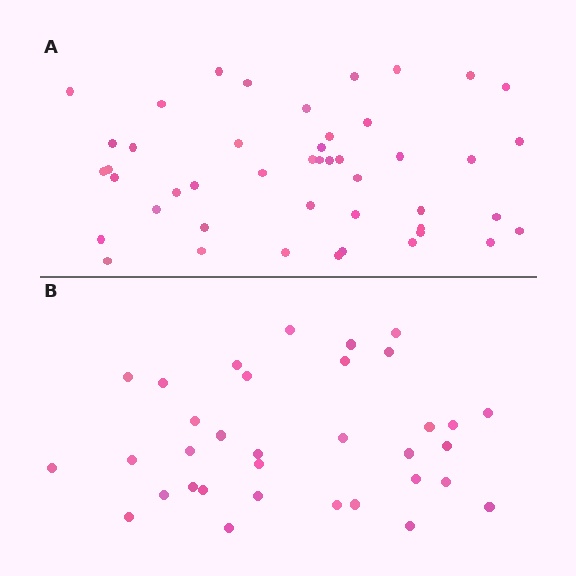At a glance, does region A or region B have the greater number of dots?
Region A (the top region) has more dots.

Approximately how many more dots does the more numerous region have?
Region A has roughly 12 or so more dots than region B.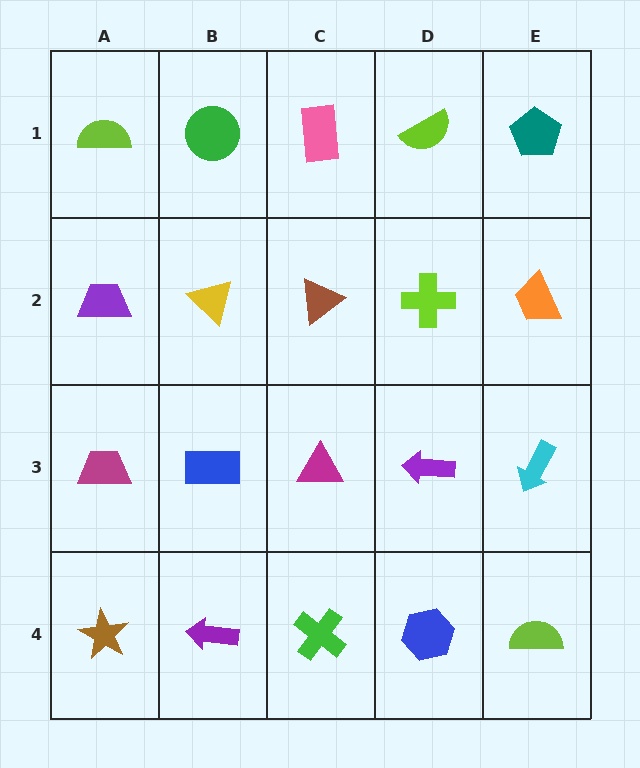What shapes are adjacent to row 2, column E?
A teal pentagon (row 1, column E), a cyan arrow (row 3, column E), a lime cross (row 2, column D).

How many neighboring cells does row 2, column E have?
3.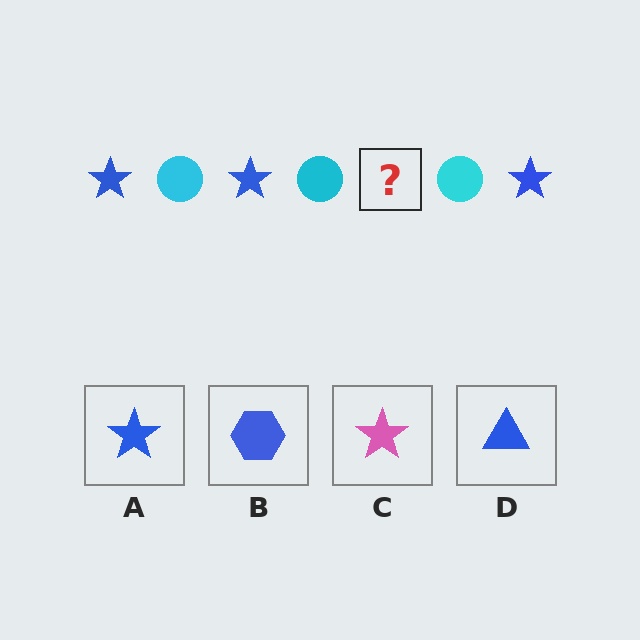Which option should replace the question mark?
Option A.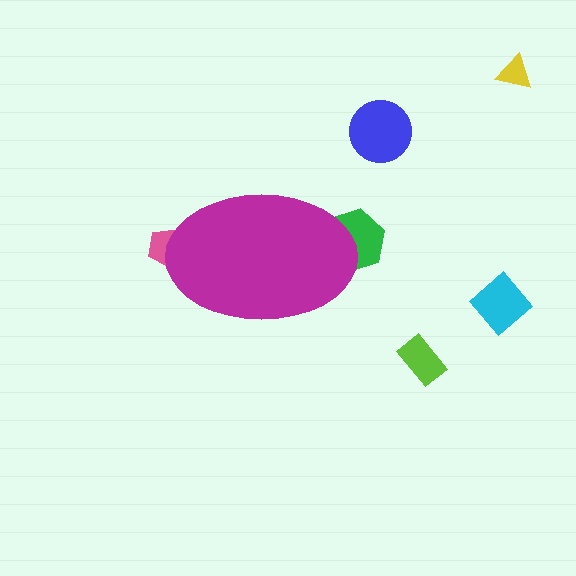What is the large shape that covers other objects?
A magenta ellipse.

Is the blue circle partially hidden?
No, the blue circle is fully visible.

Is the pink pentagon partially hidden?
Yes, the pink pentagon is partially hidden behind the magenta ellipse.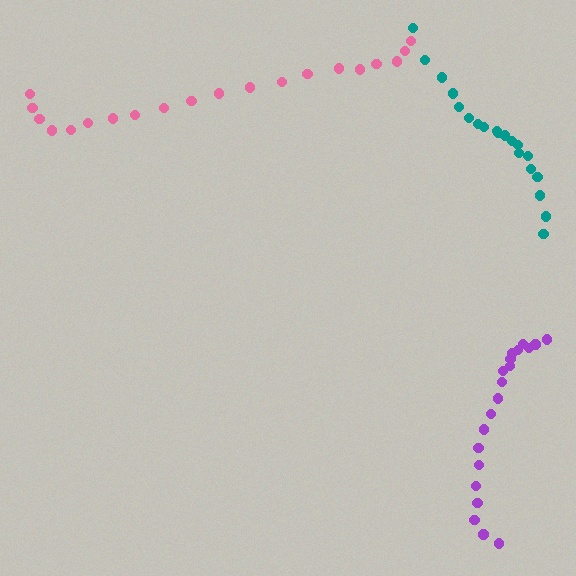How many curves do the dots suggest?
There are 3 distinct paths.